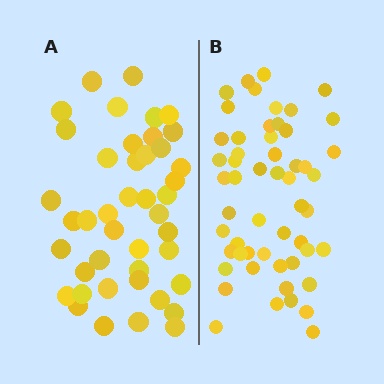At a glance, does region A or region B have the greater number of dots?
Region B (the right region) has more dots.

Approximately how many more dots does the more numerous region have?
Region B has roughly 12 or so more dots than region A.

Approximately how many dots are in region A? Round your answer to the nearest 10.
About 40 dots. (The exact count is 43, which rounds to 40.)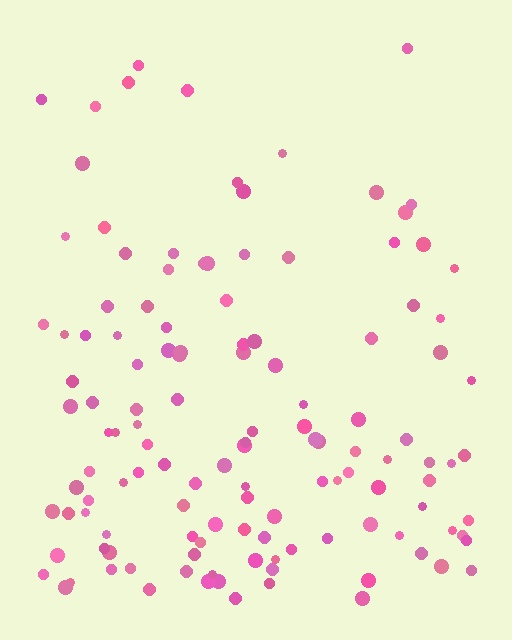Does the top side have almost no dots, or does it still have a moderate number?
Still a moderate number, just noticeably fewer than the bottom.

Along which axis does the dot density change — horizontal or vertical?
Vertical.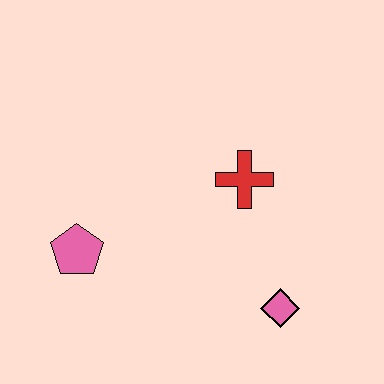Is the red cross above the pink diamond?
Yes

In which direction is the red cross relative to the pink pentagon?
The red cross is to the right of the pink pentagon.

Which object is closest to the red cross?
The pink diamond is closest to the red cross.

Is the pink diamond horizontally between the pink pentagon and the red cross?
No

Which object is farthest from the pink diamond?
The pink pentagon is farthest from the pink diamond.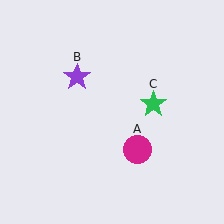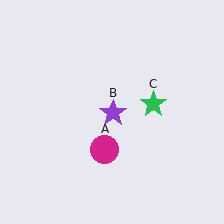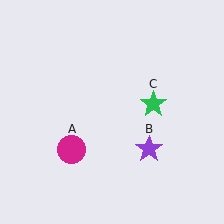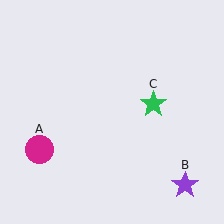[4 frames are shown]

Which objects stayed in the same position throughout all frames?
Green star (object C) remained stationary.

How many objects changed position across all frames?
2 objects changed position: magenta circle (object A), purple star (object B).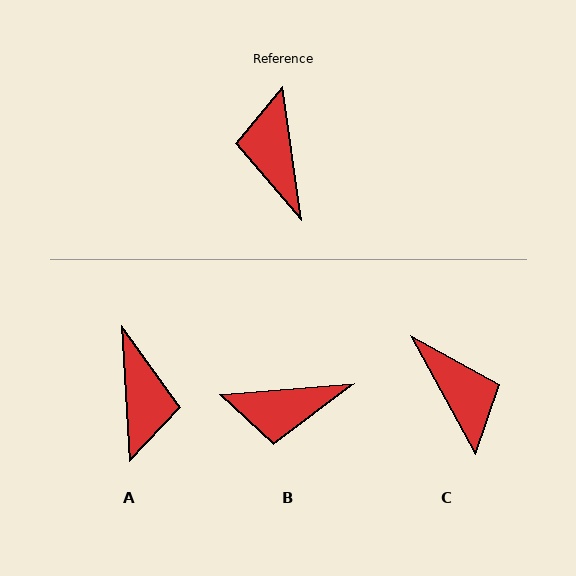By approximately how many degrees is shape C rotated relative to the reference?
Approximately 159 degrees clockwise.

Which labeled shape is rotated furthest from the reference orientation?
A, about 175 degrees away.